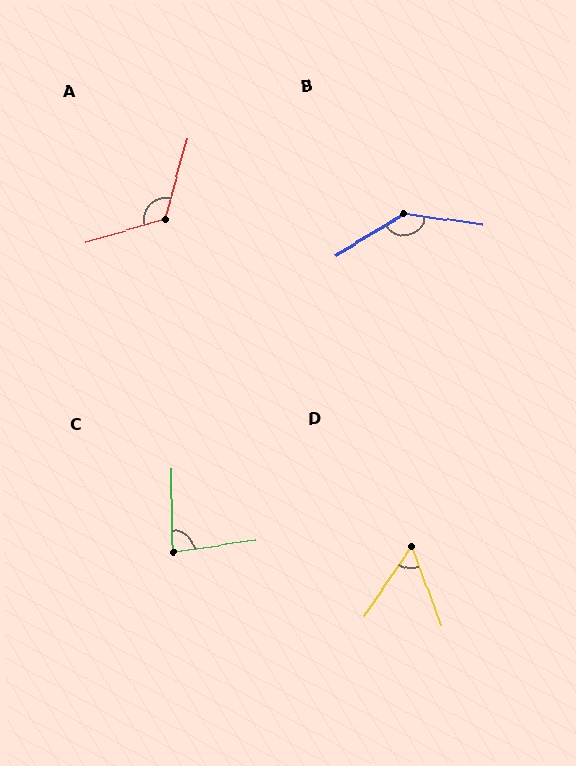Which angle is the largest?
B, at approximately 140 degrees.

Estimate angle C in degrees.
Approximately 82 degrees.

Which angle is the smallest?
D, at approximately 54 degrees.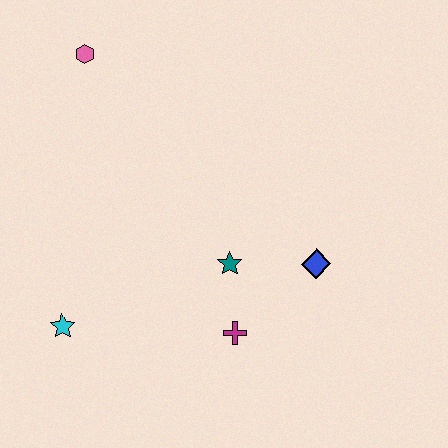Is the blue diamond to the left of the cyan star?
No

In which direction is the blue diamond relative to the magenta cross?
The blue diamond is to the right of the magenta cross.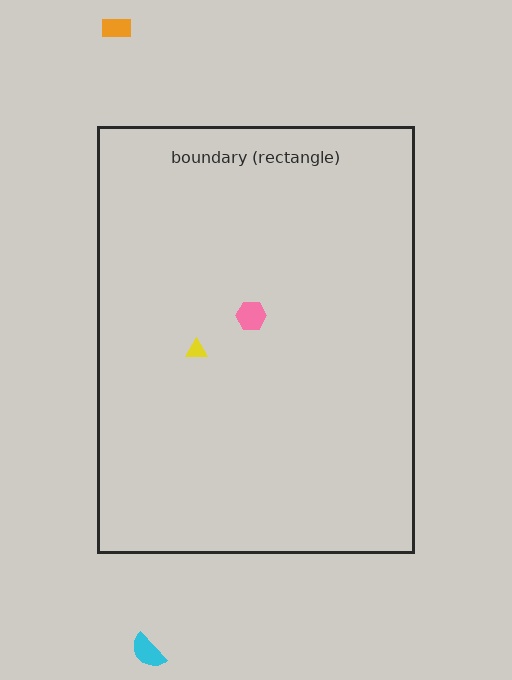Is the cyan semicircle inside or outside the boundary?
Outside.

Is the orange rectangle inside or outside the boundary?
Outside.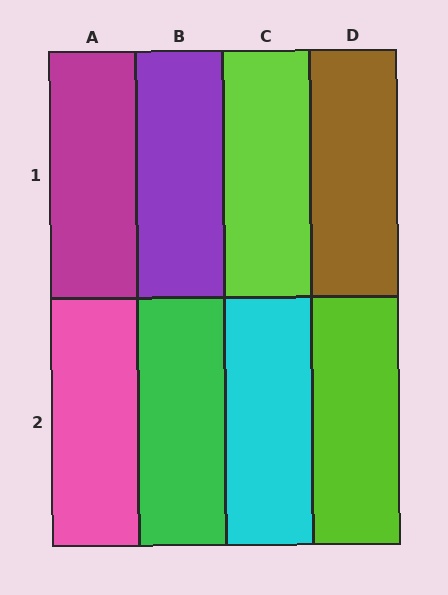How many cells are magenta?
1 cell is magenta.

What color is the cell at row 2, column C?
Cyan.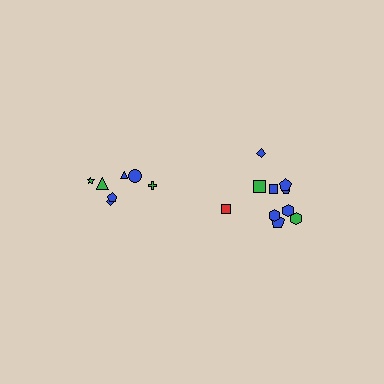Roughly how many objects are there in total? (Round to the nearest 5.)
Roughly 15 objects in total.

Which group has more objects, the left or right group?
The right group.